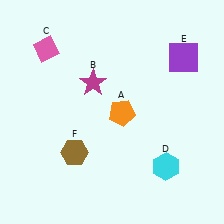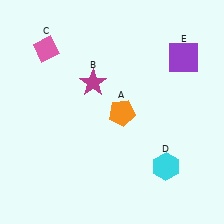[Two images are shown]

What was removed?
The brown hexagon (F) was removed in Image 2.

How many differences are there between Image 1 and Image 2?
There is 1 difference between the two images.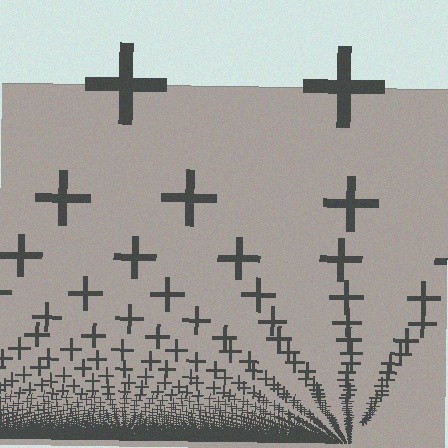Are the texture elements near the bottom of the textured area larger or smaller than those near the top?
Smaller. The gradient is inverted — elements near the bottom are smaller and denser.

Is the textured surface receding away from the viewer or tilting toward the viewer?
The surface appears to tilt toward the viewer. Texture elements get larger and sparser toward the top.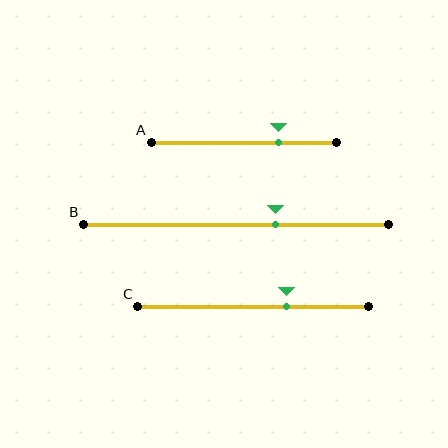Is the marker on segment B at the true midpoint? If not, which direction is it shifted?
No, the marker on segment B is shifted to the right by about 13% of the segment length.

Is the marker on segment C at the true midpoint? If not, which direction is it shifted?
No, the marker on segment C is shifted to the right by about 14% of the segment length.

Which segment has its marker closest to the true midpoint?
Segment B has its marker closest to the true midpoint.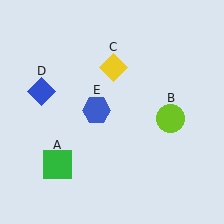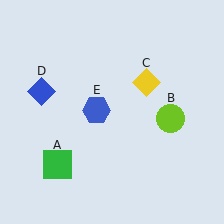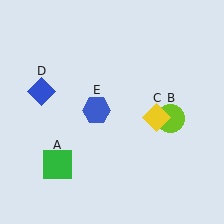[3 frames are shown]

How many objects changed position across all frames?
1 object changed position: yellow diamond (object C).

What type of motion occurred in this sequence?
The yellow diamond (object C) rotated clockwise around the center of the scene.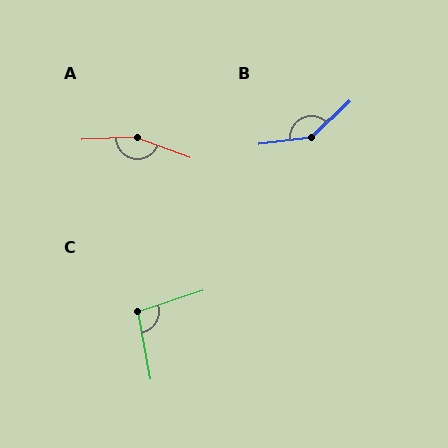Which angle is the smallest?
C, at approximately 98 degrees.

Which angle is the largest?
A, at approximately 157 degrees.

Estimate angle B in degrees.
Approximately 144 degrees.